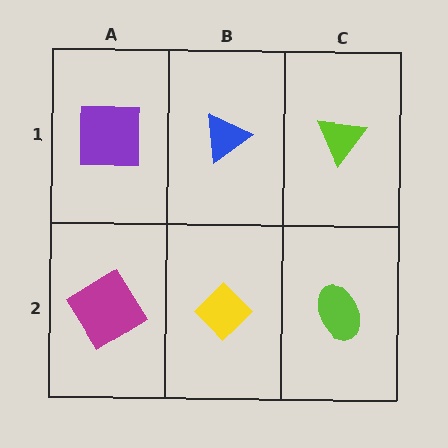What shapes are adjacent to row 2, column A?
A purple square (row 1, column A), a yellow diamond (row 2, column B).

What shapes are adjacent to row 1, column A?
A magenta diamond (row 2, column A), a blue triangle (row 1, column B).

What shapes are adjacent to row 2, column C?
A lime triangle (row 1, column C), a yellow diamond (row 2, column B).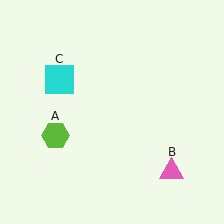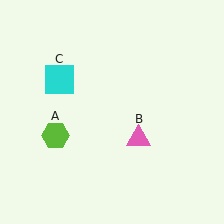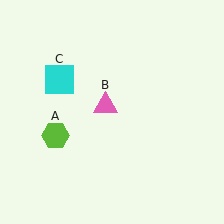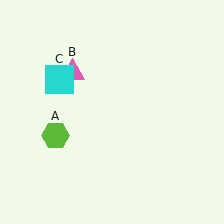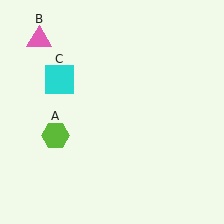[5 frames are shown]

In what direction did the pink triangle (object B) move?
The pink triangle (object B) moved up and to the left.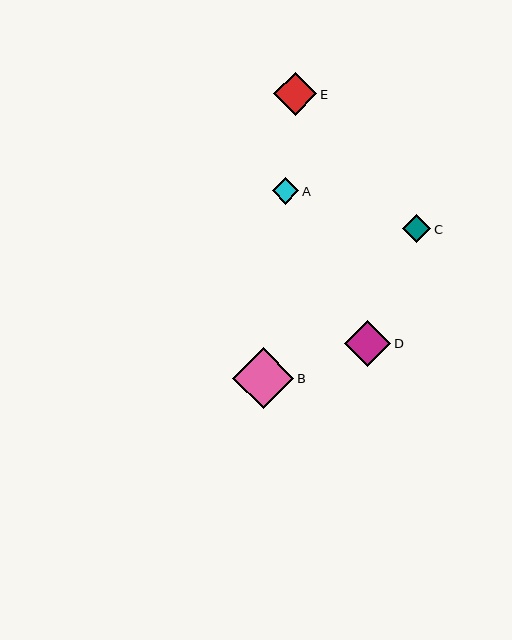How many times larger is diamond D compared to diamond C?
Diamond D is approximately 1.6 times the size of diamond C.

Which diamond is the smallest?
Diamond A is the smallest with a size of approximately 27 pixels.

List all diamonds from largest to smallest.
From largest to smallest: B, D, E, C, A.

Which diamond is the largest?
Diamond B is the largest with a size of approximately 62 pixels.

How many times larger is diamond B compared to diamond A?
Diamond B is approximately 2.3 times the size of diamond A.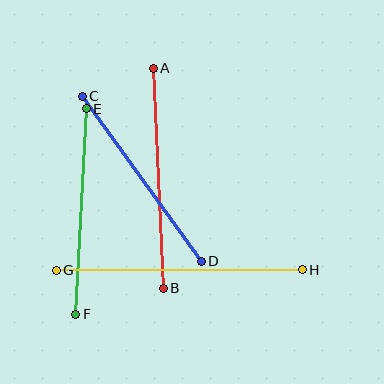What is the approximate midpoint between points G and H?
The midpoint is at approximately (179, 270) pixels.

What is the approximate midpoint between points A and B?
The midpoint is at approximately (158, 178) pixels.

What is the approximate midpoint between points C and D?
The midpoint is at approximately (142, 179) pixels.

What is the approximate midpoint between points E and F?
The midpoint is at approximately (81, 212) pixels.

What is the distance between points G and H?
The distance is approximately 246 pixels.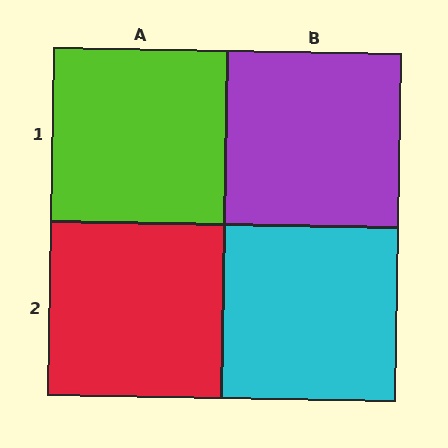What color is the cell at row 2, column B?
Cyan.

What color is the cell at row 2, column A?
Red.